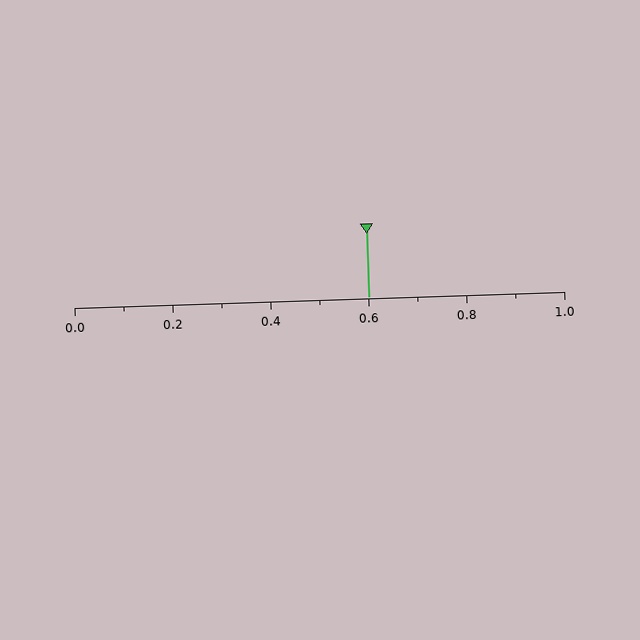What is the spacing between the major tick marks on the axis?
The major ticks are spaced 0.2 apart.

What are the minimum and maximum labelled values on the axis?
The axis runs from 0.0 to 1.0.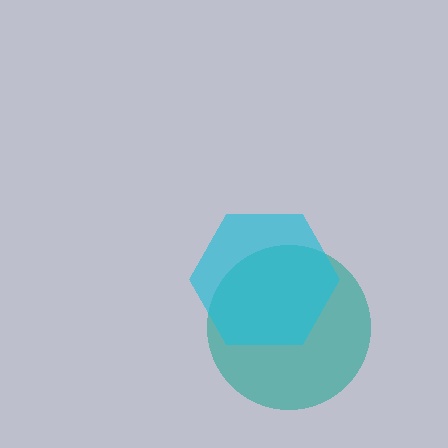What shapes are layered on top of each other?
The layered shapes are: a teal circle, a cyan hexagon.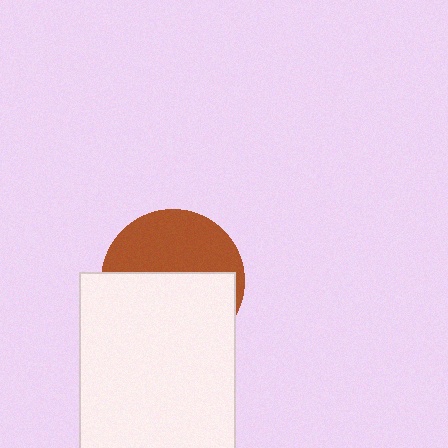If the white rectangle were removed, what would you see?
You would see the complete brown circle.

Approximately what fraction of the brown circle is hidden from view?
Roughly 56% of the brown circle is hidden behind the white rectangle.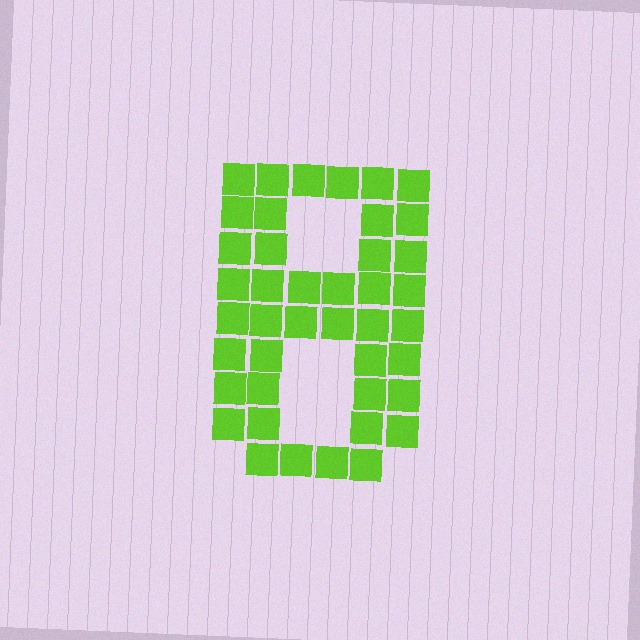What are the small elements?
The small elements are squares.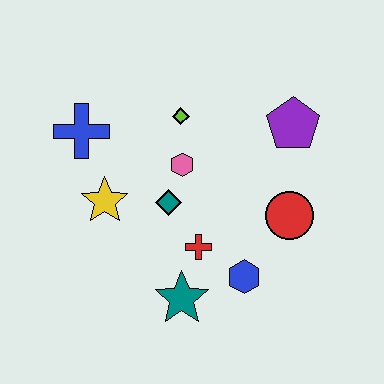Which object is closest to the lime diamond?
The pink hexagon is closest to the lime diamond.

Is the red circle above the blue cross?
No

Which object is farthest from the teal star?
The purple pentagon is farthest from the teal star.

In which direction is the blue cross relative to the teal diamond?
The blue cross is to the left of the teal diamond.